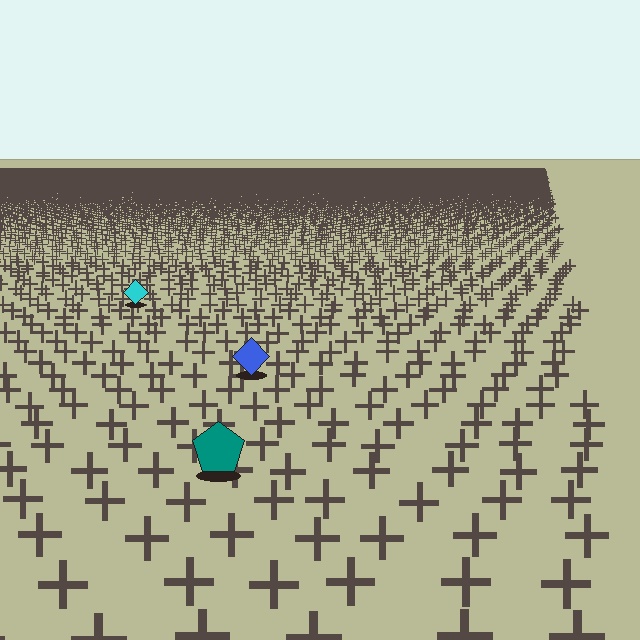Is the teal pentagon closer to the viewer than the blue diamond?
Yes. The teal pentagon is closer — you can tell from the texture gradient: the ground texture is coarser near it.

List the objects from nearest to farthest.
From nearest to farthest: the teal pentagon, the blue diamond, the cyan diamond.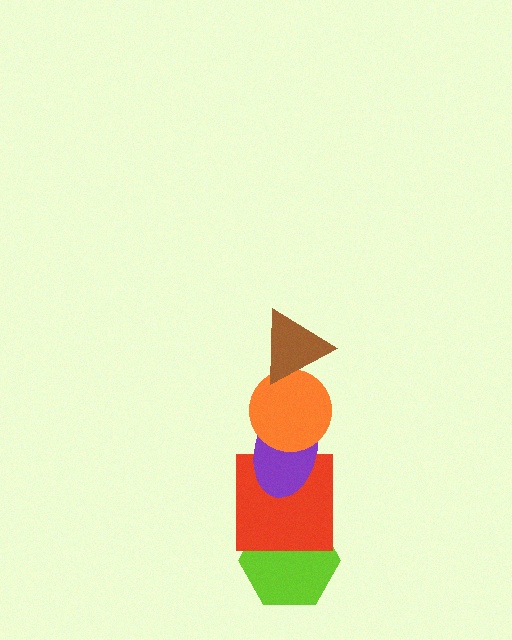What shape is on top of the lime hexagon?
The red square is on top of the lime hexagon.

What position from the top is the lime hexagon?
The lime hexagon is 5th from the top.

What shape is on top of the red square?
The purple ellipse is on top of the red square.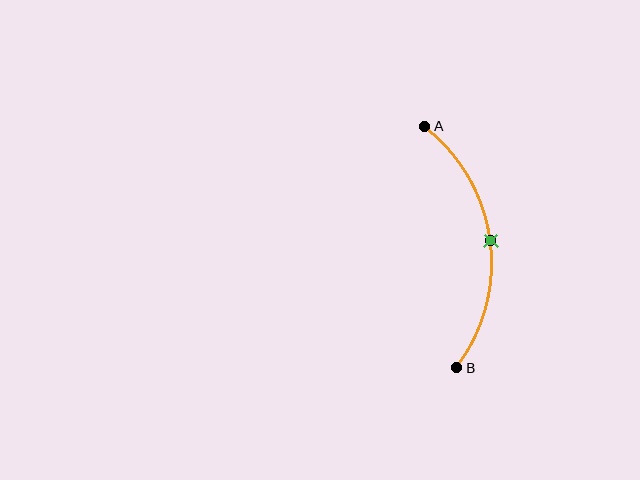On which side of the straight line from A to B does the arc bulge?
The arc bulges to the right of the straight line connecting A and B.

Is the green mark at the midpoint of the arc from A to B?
Yes. The green mark lies on the arc at equal arc-length from both A and B — it is the arc midpoint.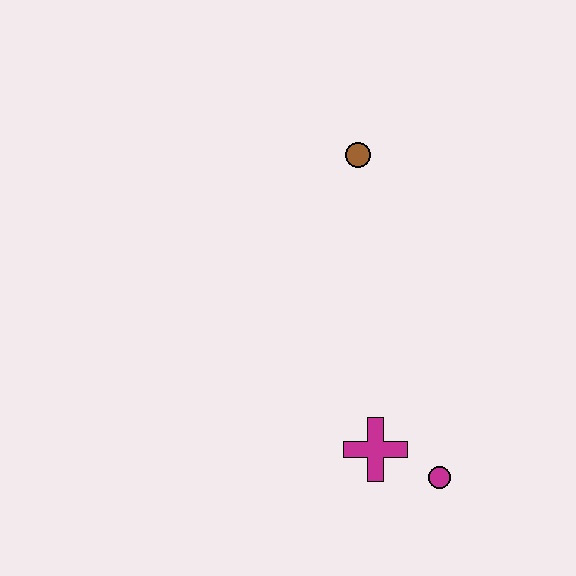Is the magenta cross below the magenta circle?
No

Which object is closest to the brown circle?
The magenta cross is closest to the brown circle.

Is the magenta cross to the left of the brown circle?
No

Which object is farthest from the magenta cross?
The brown circle is farthest from the magenta cross.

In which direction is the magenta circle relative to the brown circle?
The magenta circle is below the brown circle.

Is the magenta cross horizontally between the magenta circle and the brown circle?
Yes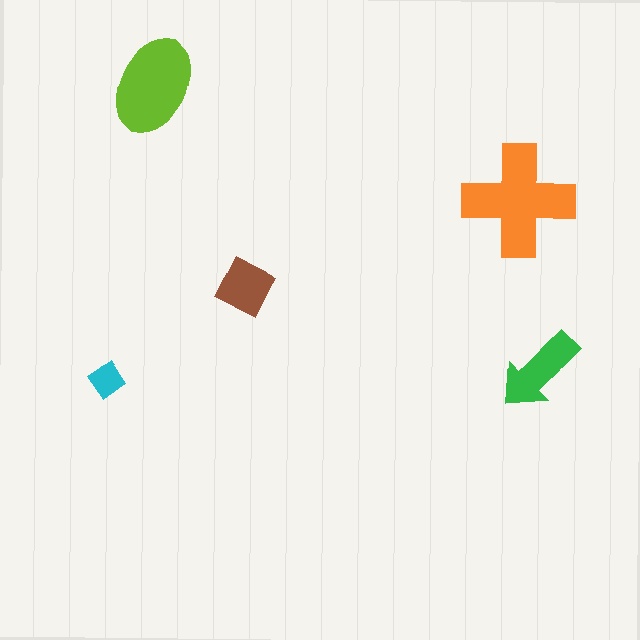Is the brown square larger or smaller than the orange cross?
Smaller.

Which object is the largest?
The orange cross.